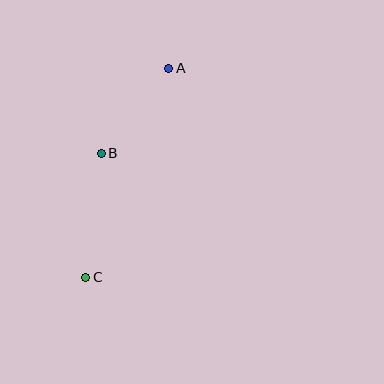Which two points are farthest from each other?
Points A and C are farthest from each other.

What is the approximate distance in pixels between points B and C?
The distance between B and C is approximately 125 pixels.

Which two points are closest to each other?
Points A and B are closest to each other.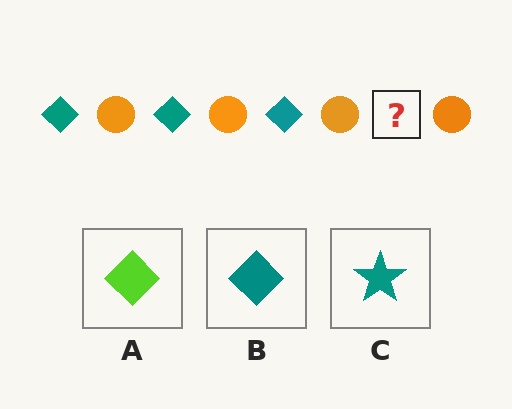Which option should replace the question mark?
Option B.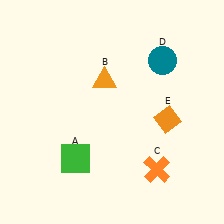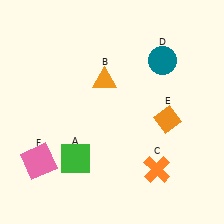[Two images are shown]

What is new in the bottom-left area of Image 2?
A pink square (F) was added in the bottom-left area of Image 2.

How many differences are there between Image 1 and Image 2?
There is 1 difference between the two images.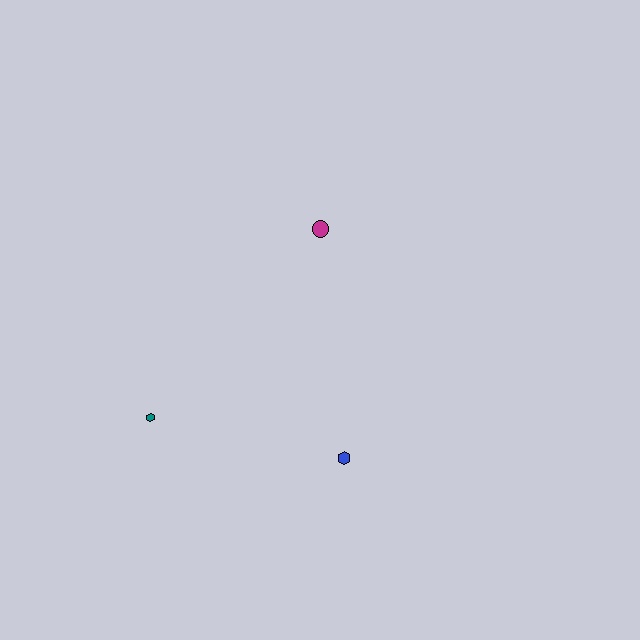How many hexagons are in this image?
There are 2 hexagons.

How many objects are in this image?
There are 3 objects.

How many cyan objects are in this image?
There are no cyan objects.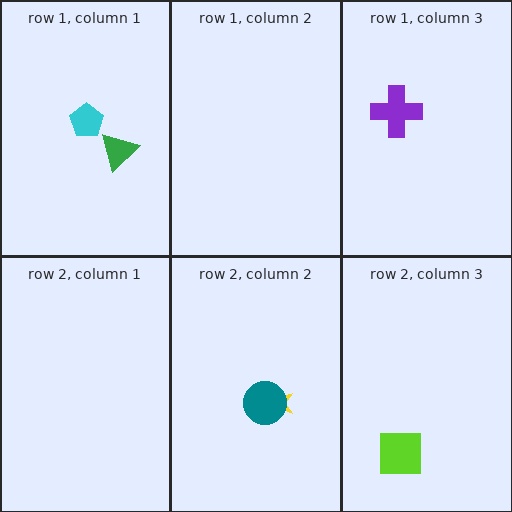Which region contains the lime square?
The row 2, column 3 region.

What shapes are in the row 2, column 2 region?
The yellow star, the teal circle.